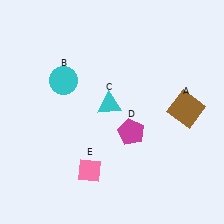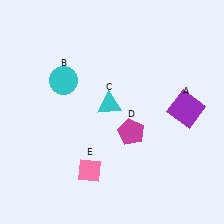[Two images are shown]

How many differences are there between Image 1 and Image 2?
There is 1 difference between the two images.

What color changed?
The square (A) changed from brown in Image 1 to purple in Image 2.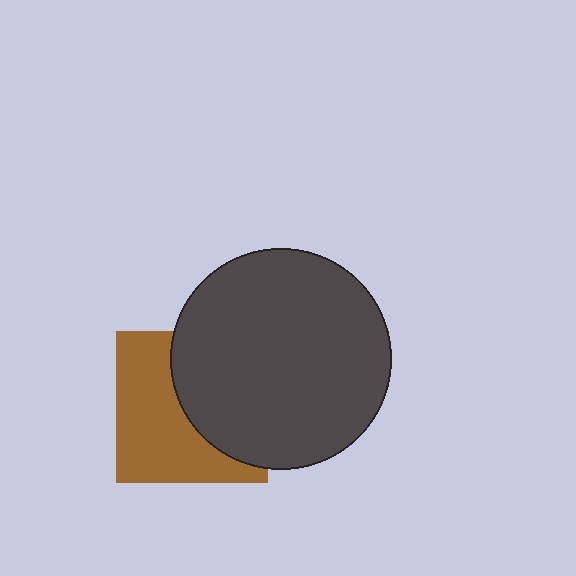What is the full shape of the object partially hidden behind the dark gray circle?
The partially hidden object is a brown square.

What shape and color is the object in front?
The object in front is a dark gray circle.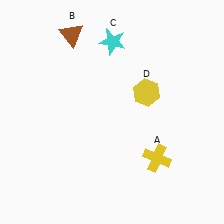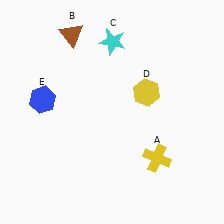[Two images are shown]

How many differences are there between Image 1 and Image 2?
There is 1 difference between the two images.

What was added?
A blue hexagon (E) was added in Image 2.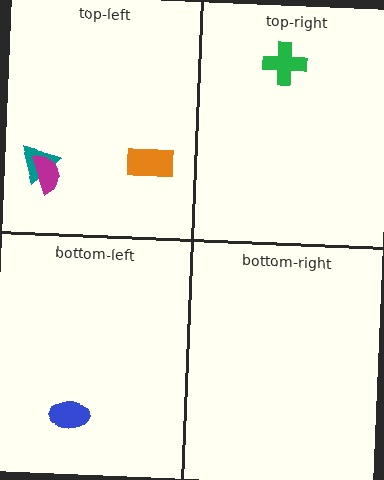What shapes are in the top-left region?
The teal triangle, the orange rectangle, the magenta semicircle.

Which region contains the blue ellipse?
The bottom-left region.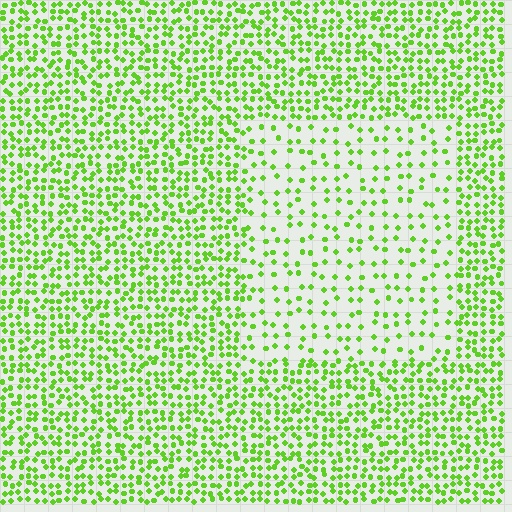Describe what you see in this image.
The image contains small lime elements arranged at two different densities. A rectangle-shaped region is visible where the elements are less densely packed than the surrounding area.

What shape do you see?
I see a rectangle.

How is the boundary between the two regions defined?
The boundary is defined by a change in element density (approximately 2.3x ratio). All elements are the same color, size, and shape.